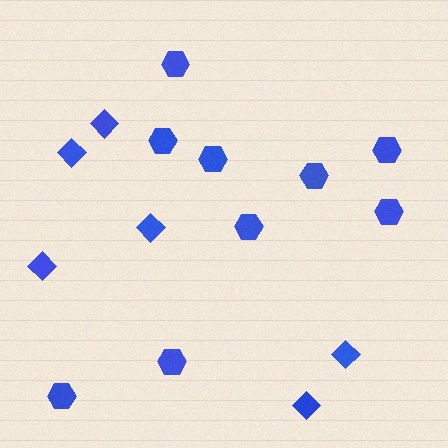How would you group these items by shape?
There are 2 groups: one group of diamonds (6) and one group of hexagons (9).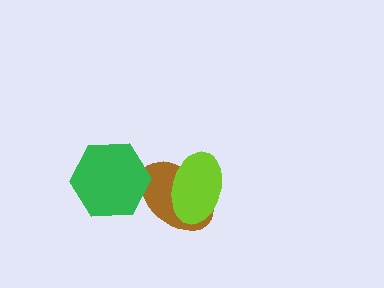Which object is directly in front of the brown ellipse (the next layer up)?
The lime ellipse is directly in front of the brown ellipse.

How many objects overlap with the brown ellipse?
2 objects overlap with the brown ellipse.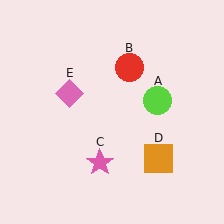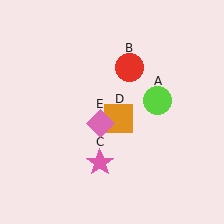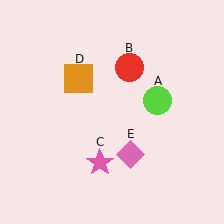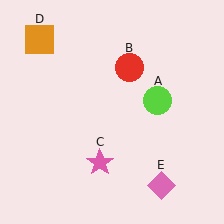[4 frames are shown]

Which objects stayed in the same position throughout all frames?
Lime circle (object A) and red circle (object B) and pink star (object C) remained stationary.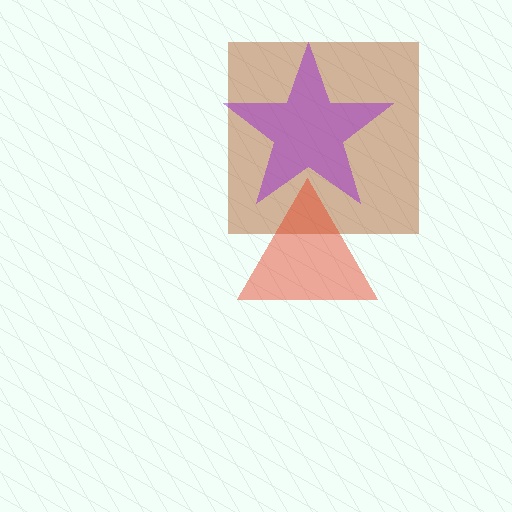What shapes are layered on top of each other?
The layered shapes are: a brown square, a purple star, a red triangle.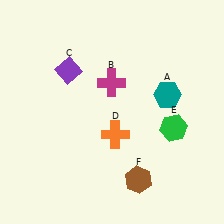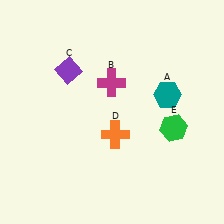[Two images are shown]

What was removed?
The brown hexagon (F) was removed in Image 2.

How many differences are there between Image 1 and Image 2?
There is 1 difference between the two images.